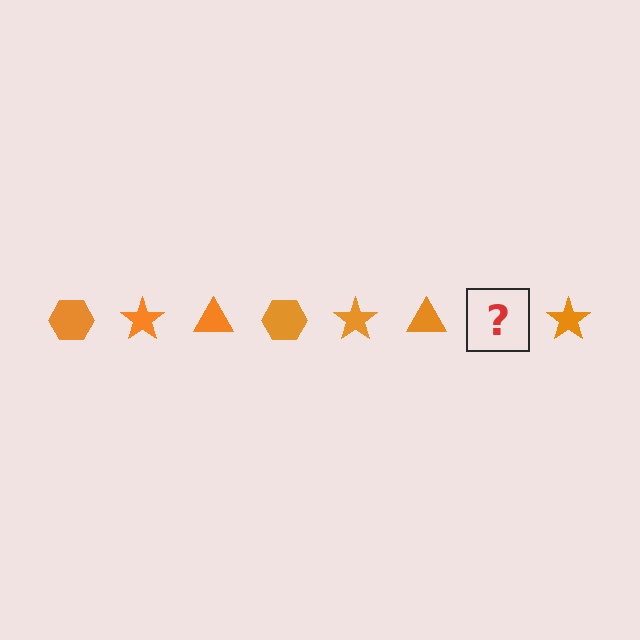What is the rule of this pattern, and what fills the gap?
The rule is that the pattern cycles through hexagon, star, triangle shapes in orange. The gap should be filled with an orange hexagon.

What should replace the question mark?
The question mark should be replaced with an orange hexagon.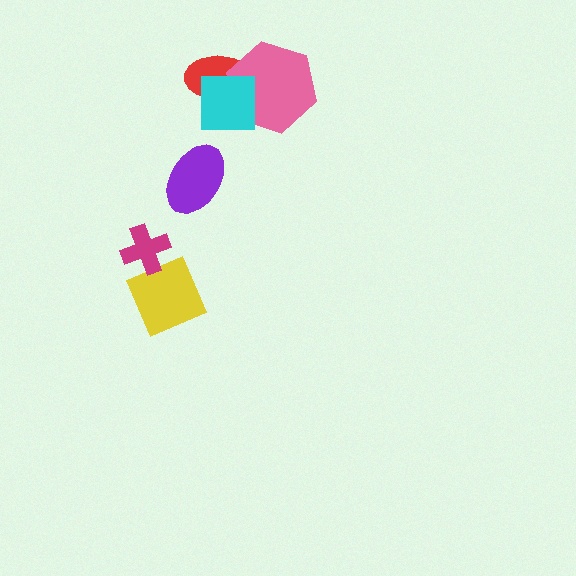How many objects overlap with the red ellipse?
2 objects overlap with the red ellipse.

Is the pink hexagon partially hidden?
Yes, it is partially covered by another shape.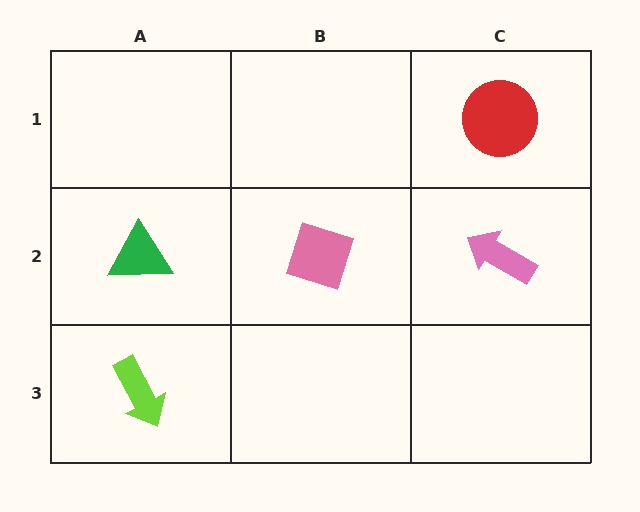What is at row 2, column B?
A pink diamond.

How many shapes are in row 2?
3 shapes.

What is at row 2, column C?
A pink arrow.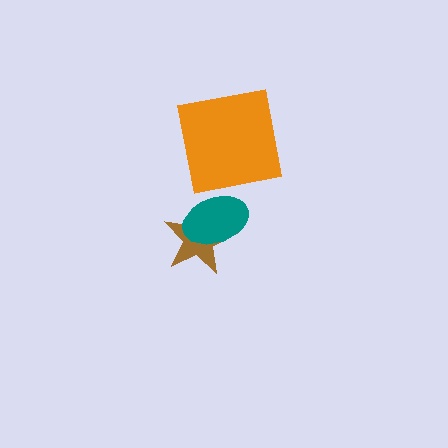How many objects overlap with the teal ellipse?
1 object overlaps with the teal ellipse.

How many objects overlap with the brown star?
1 object overlaps with the brown star.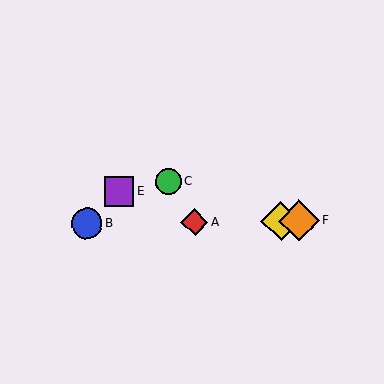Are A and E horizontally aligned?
No, A is at y≈222 and E is at y≈192.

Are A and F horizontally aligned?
Yes, both are at y≈222.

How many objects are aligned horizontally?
4 objects (A, B, D, F) are aligned horizontally.